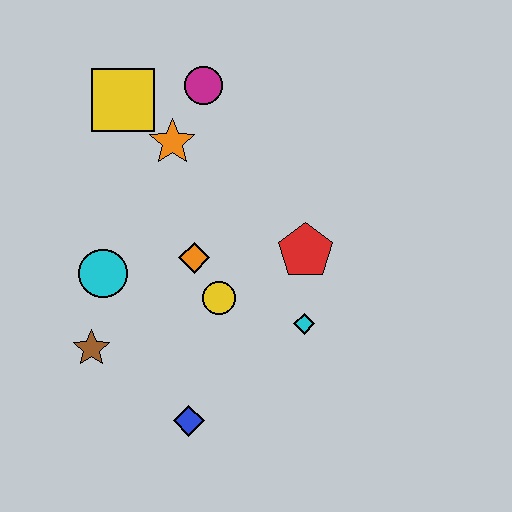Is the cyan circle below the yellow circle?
No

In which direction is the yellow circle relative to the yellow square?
The yellow circle is below the yellow square.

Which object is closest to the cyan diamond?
The red pentagon is closest to the cyan diamond.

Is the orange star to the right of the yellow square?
Yes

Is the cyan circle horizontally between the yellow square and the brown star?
Yes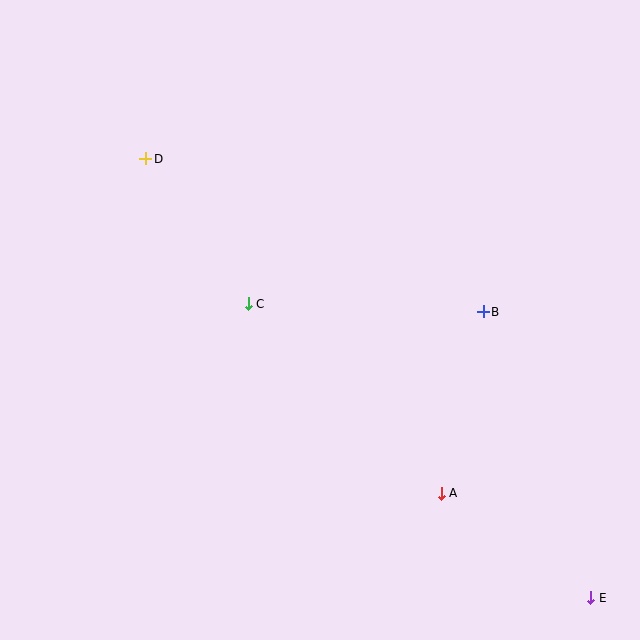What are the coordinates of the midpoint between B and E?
The midpoint between B and E is at (537, 455).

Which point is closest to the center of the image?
Point C at (248, 304) is closest to the center.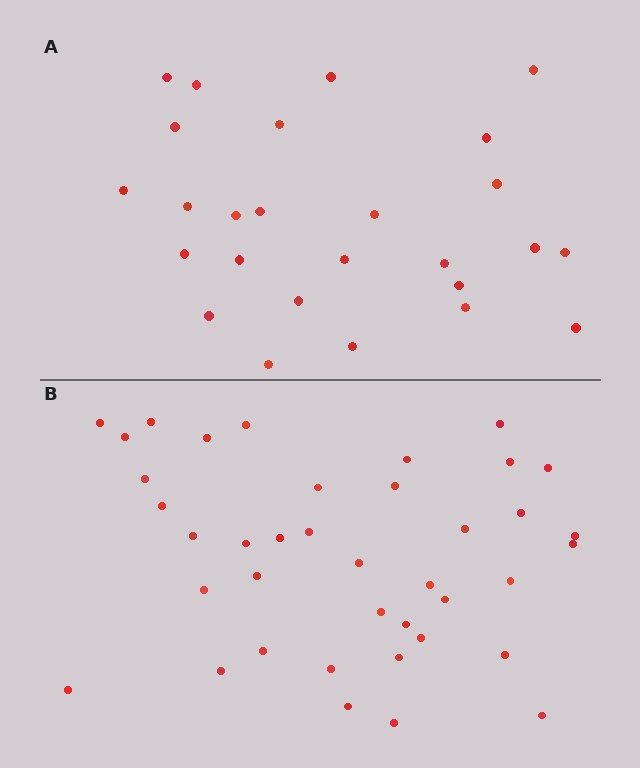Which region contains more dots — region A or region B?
Region B (the bottom region) has more dots.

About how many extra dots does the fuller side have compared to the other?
Region B has approximately 15 more dots than region A.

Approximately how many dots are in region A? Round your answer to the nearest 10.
About 30 dots. (The exact count is 26, which rounds to 30.)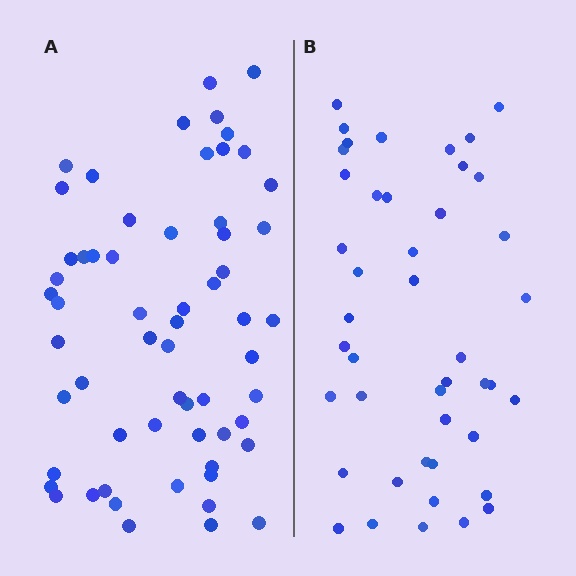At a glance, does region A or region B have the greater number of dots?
Region A (the left region) has more dots.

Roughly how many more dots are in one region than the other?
Region A has approximately 15 more dots than region B.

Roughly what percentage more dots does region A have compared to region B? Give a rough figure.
About 35% more.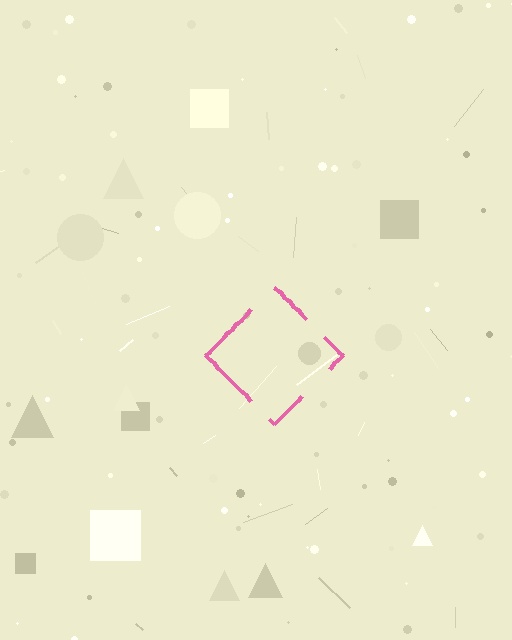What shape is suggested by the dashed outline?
The dashed outline suggests a diamond.